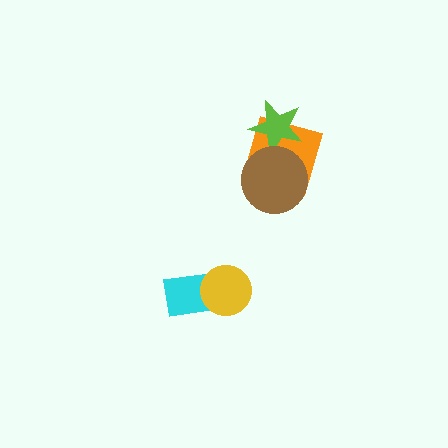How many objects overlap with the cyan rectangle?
1 object overlaps with the cyan rectangle.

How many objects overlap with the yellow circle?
1 object overlaps with the yellow circle.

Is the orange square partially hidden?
Yes, it is partially covered by another shape.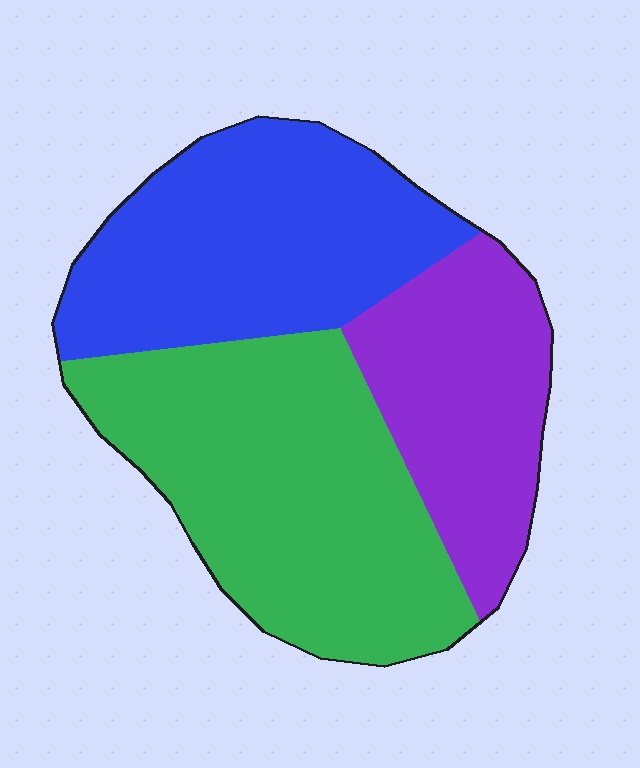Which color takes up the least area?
Purple, at roughly 25%.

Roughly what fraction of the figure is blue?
Blue covers about 35% of the figure.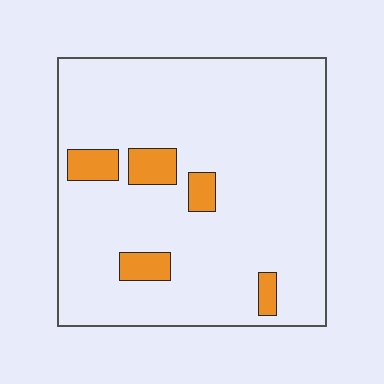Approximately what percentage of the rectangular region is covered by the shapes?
Approximately 10%.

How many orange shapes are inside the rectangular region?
5.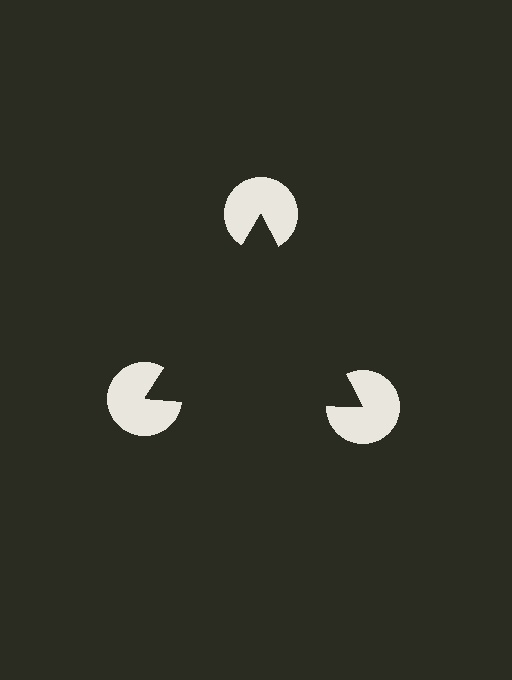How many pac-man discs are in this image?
There are 3 — one at each vertex of the illusory triangle.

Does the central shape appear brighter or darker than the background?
It typically appears slightly darker than the background, even though no actual brightness change is drawn.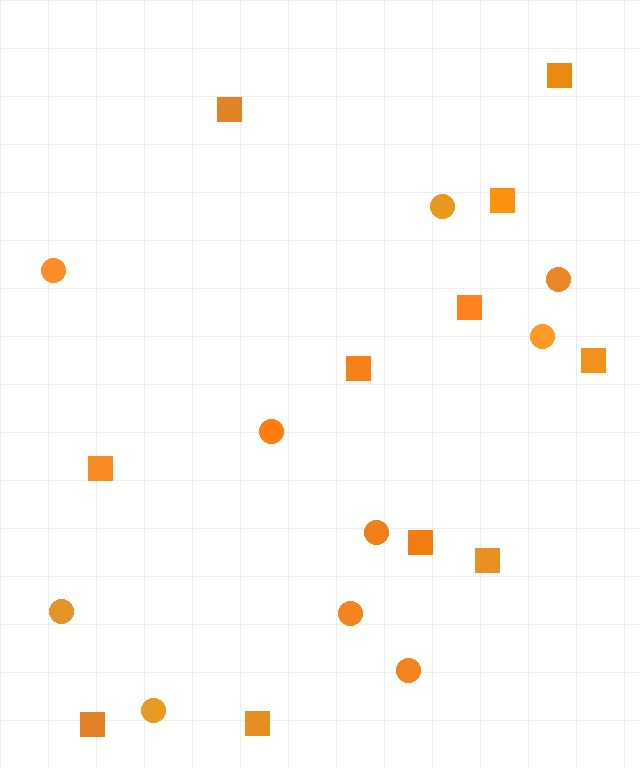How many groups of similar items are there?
There are 2 groups: one group of circles (10) and one group of squares (11).